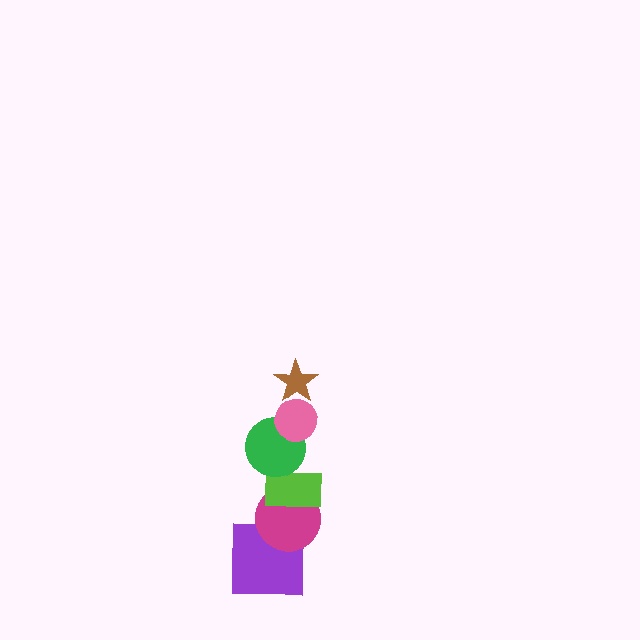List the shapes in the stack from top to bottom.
From top to bottom: the brown star, the pink circle, the green circle, the lime rectangle, the magenta circle, the purple square.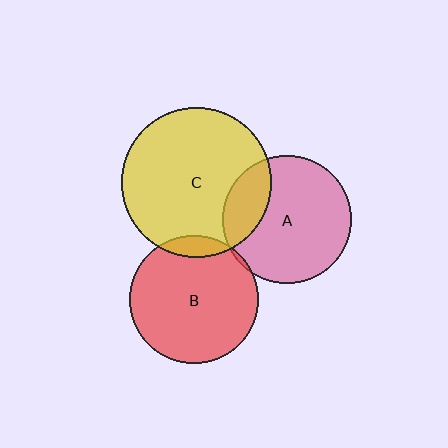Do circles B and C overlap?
Yes.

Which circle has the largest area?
Circle C (yellow).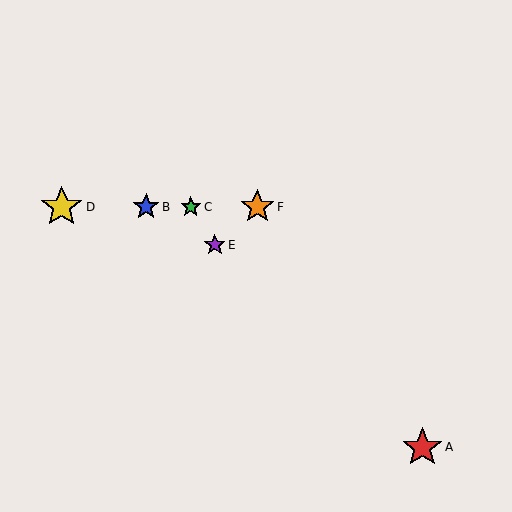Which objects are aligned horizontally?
Objects B, C, D, F are aligned horizontally.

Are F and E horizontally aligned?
No, F is at y≈207 and E is at y≈245.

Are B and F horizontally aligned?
Yes, both are at y≈207.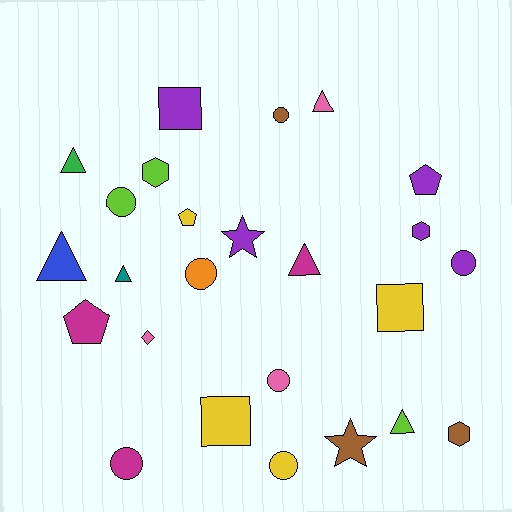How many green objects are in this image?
There is 1 green object.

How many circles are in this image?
There are 7 circles.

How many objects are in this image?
There are 25 objects.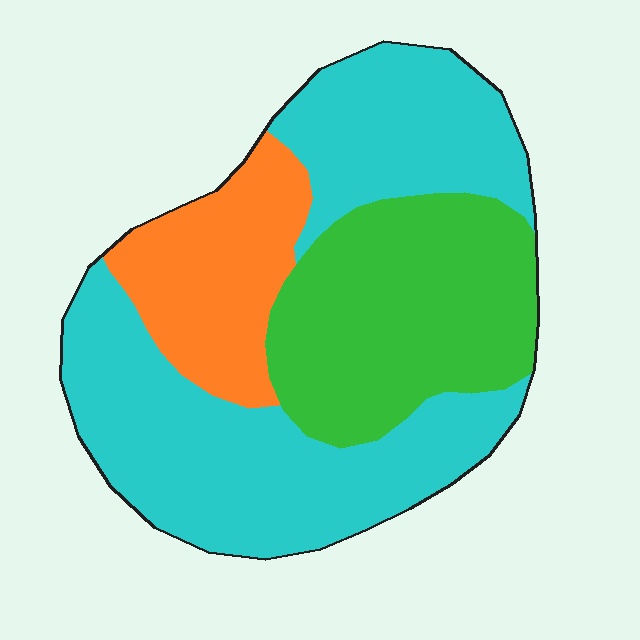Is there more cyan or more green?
Cyan.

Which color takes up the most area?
Cyan, at roughly 50%.